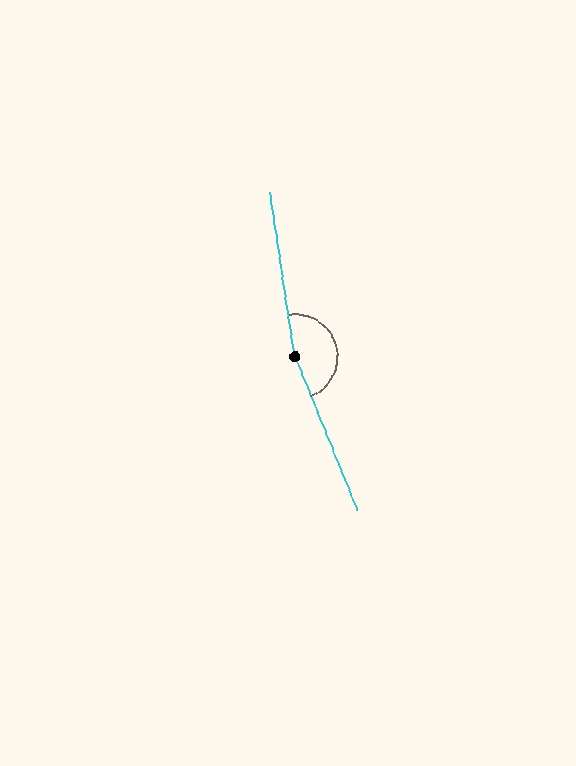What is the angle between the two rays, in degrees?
Approximately 167 degrees.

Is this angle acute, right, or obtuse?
It is obtuse.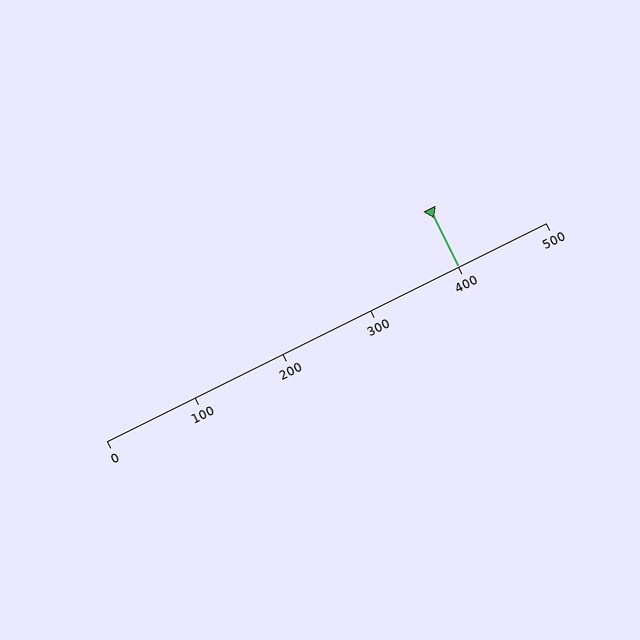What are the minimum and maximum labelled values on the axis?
The axis runs from 0 to 500.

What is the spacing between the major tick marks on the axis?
The major ticks are spaced 100 apart.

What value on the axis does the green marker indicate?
The marker indicates approximately 400.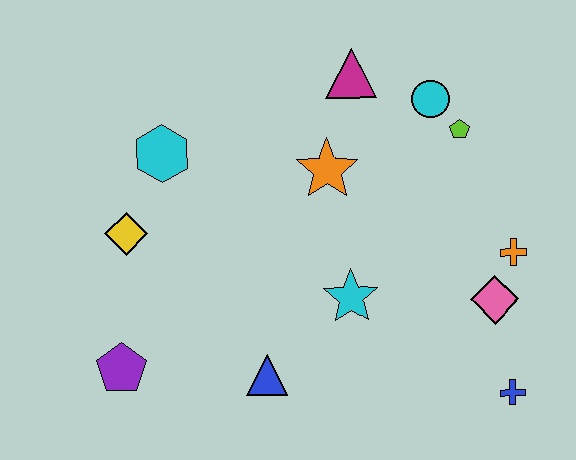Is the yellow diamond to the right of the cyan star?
No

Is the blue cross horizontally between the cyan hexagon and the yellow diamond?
No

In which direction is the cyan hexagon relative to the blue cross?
The cyan hexagon is to the left of the blue cross.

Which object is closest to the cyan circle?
The lime pentagon is closest to the cyan circle.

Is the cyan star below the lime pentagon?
Yes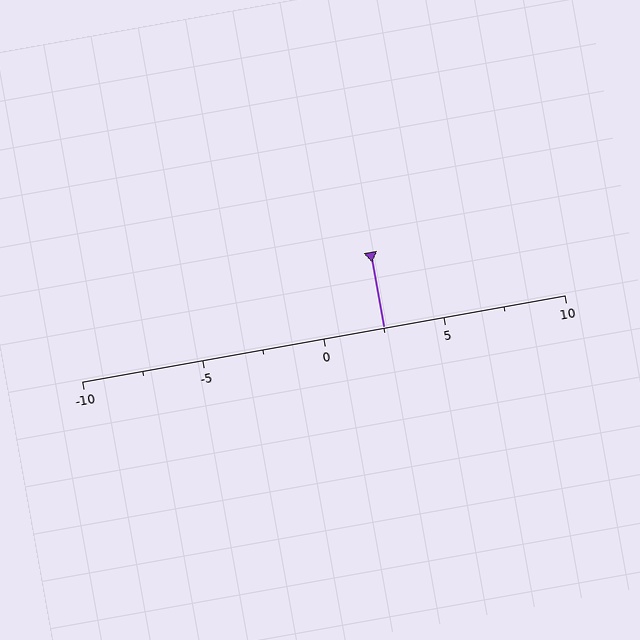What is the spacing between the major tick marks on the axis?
The major ticks are spaced 5 apart.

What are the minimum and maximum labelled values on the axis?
The axis runs from -10 to 10.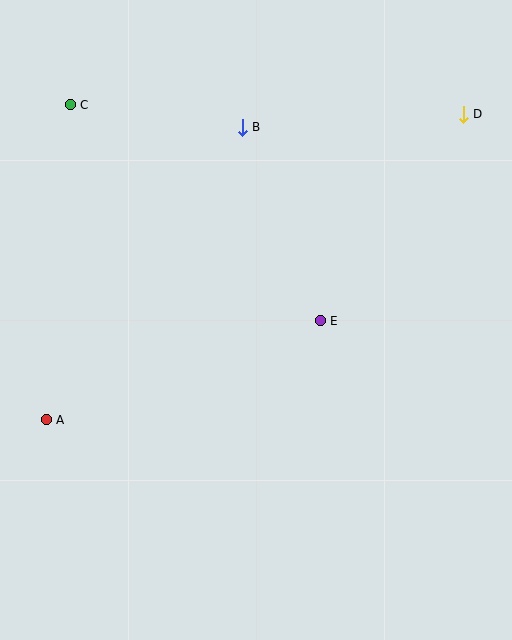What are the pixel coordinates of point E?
Point E is at (320, 321).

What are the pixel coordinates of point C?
Point C is at (70, 105).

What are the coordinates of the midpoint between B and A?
The midpoint between B and A is at (144, 273).